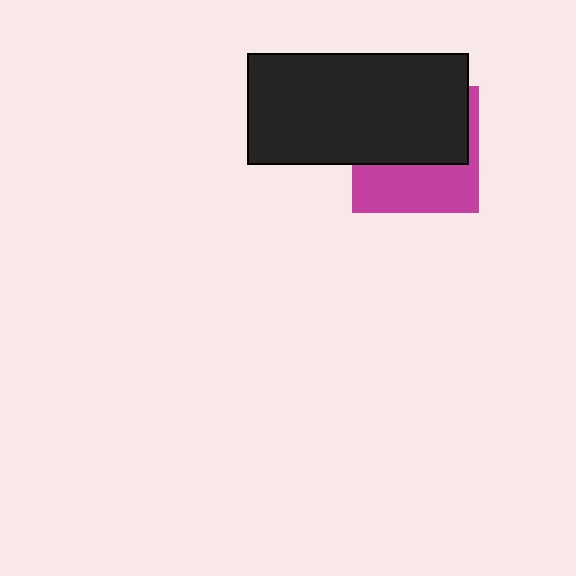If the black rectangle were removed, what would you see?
You would see the complete magenta square.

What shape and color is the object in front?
The object in front is a black rectangle.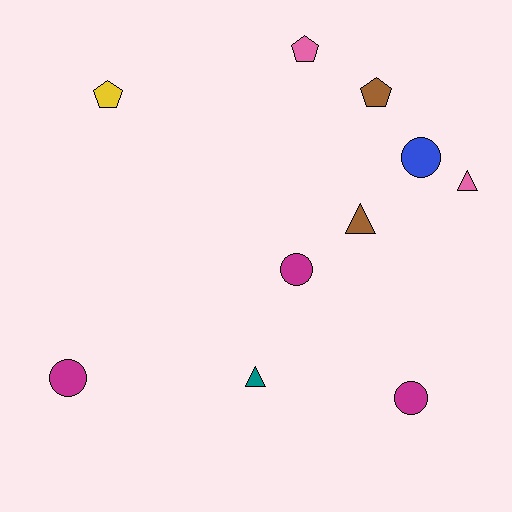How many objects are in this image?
There are 10 objects.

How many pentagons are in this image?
There are 3 pentagons.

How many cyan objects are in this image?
There are no cyan objects.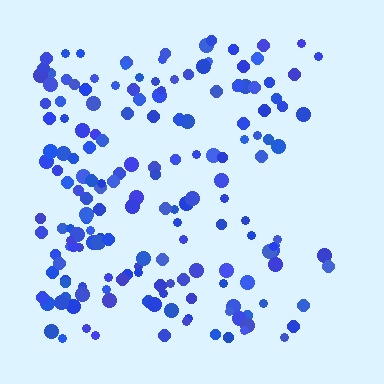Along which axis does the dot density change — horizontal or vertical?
Horizontal.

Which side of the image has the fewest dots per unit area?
The right.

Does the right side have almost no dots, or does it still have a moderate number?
Still a moderate number, just noticeably fewer than the left.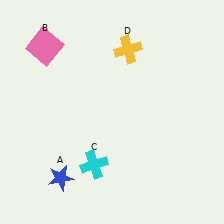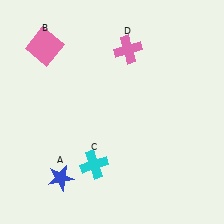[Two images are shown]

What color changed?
The cross (D) changed from yellow in Image 1 to pink in Image 2.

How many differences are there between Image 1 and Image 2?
There is 1 difference between the two images.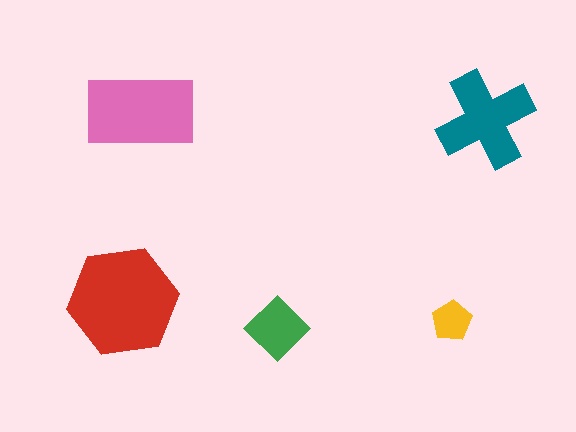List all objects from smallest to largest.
The yellow pentagon, the green diamond, the teal cross, the pink rectangle, the red hexagon.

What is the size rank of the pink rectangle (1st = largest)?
2nd.